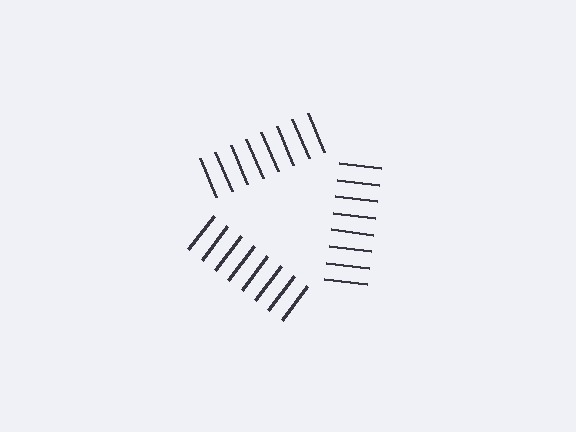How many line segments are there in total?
24 — 8 along each of the 3 edges.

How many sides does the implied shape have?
3 sides — the line-ends trace a triangle.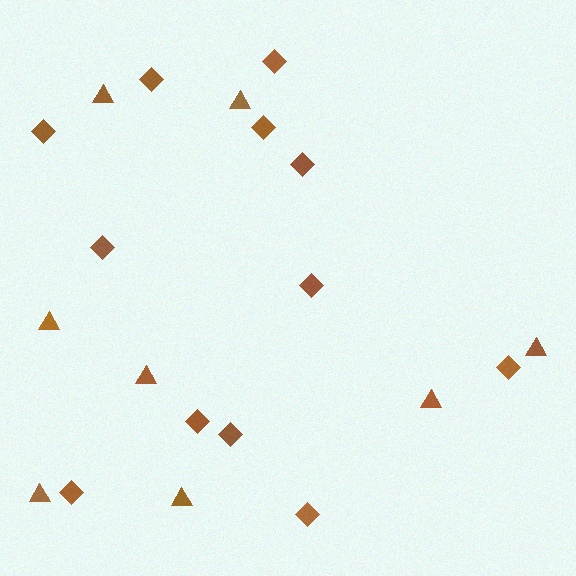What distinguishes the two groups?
There are 2 groups: one group of triangles (8) and one group of diamonds (12).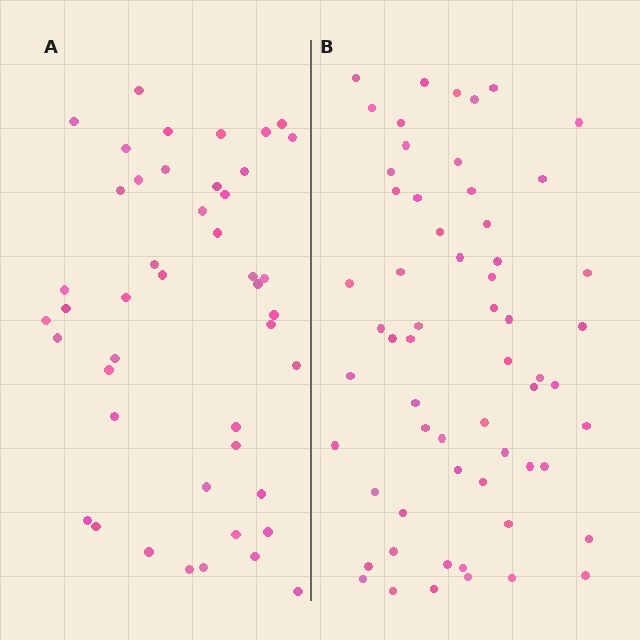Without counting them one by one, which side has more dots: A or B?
Region B (the right region) has more dots.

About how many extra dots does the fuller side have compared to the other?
Region B has approximately 15 more dots than region A.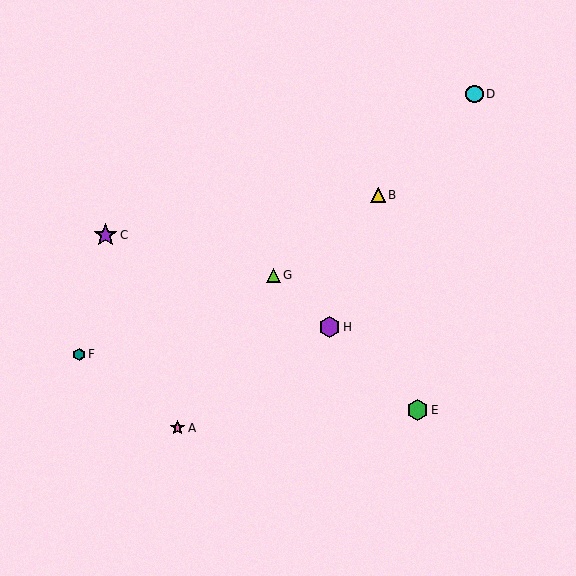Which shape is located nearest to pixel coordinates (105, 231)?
The purple star (labeled C) at (106, 235) is nearest to that location.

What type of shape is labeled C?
Shape C is a purple star.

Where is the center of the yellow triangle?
The center of the yellow triangle is at (378, 195).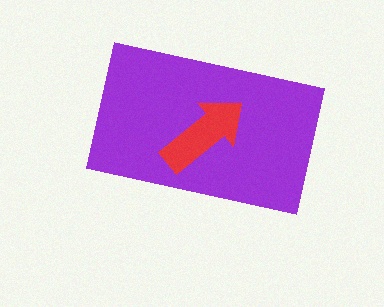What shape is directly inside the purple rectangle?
The red arrow.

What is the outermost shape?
The purple rectangle.